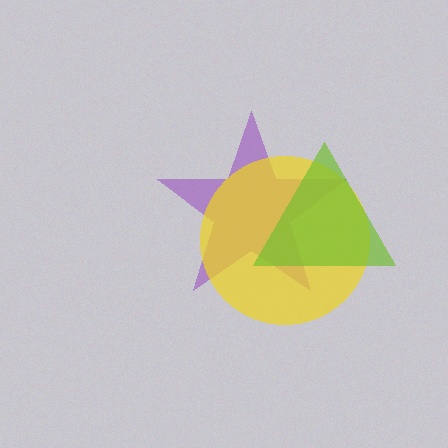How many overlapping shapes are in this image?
There are 3 overlapping shapes in the image.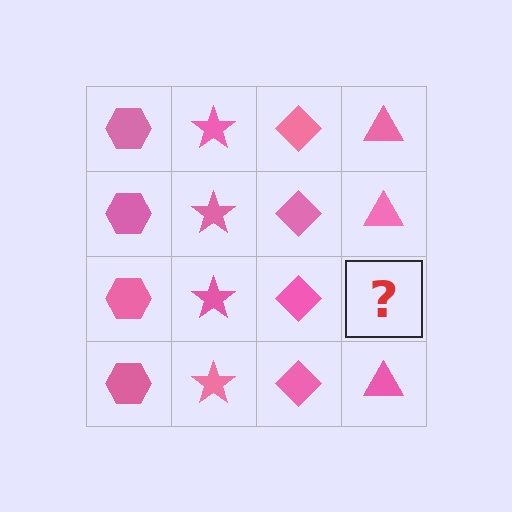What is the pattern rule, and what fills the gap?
The rule is that each column has a consistent shape. The gap should be filled with a pink triangle.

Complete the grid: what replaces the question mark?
The question mark should be replaced with a pink triangle.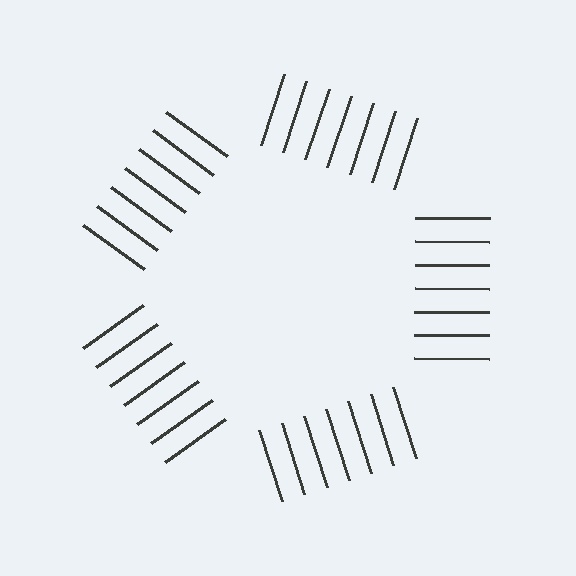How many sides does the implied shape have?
5 sides — the line-ends trace a pentagon.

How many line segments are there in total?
35 — 7 along each of the 5 edges.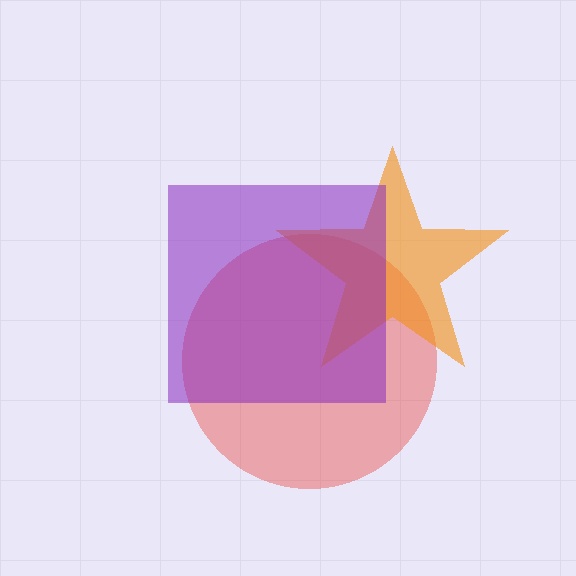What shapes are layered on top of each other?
The layered shapes are: a red circle, an orange star, a purple square.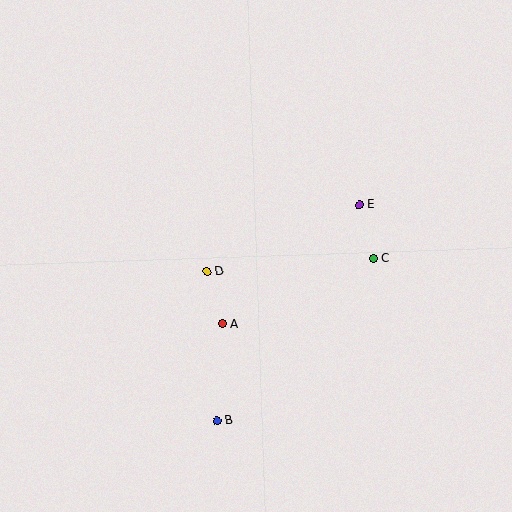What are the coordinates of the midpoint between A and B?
The midpoint between A and B is at (220, 372).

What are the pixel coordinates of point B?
Point B is at (217, 421).